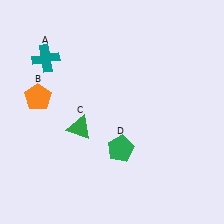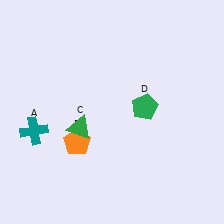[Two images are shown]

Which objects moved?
The objects that moved are: the teal cross (A), the orange pentagon (B), the green pentagon (D).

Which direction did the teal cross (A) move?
The teal cross (A) moved down.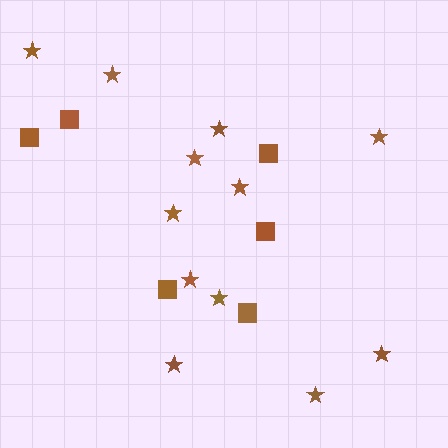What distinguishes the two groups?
There are 2 groups: one group of stars (12) and one group of squares (6).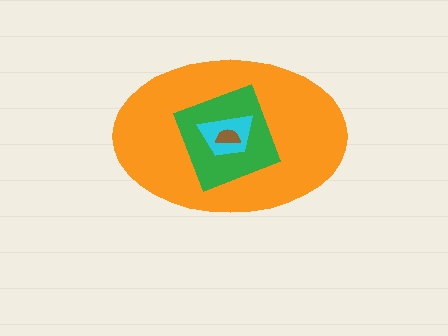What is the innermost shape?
The brown semicircle.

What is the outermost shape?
The orange ellipse.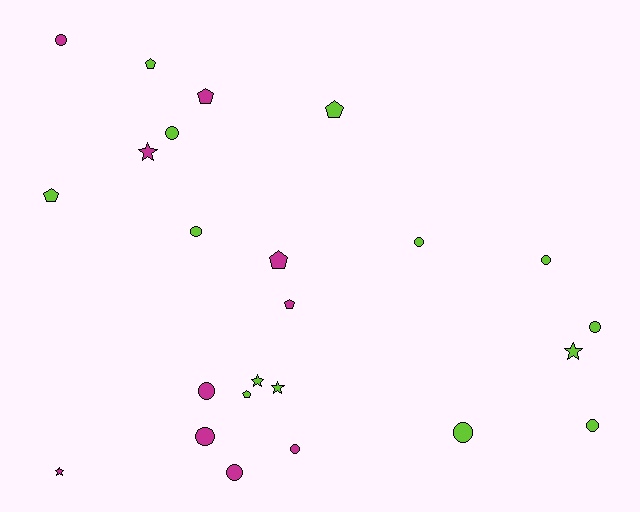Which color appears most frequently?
Lime, with 14 objects.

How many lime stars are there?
There are 3 lime stars.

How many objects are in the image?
There are 24 objects.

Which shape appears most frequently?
Circle, with 12 objects.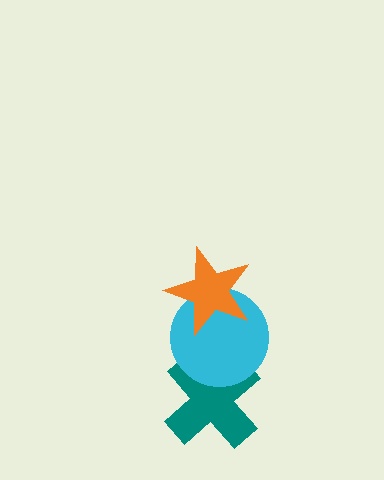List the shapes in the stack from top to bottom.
From top to bottom: the orange star, the cyan circle, the teal cross.